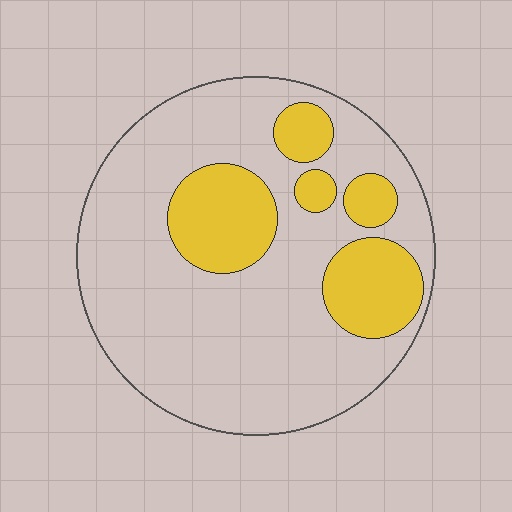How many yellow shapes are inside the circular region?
5.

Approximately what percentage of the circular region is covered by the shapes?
Approximately 25%.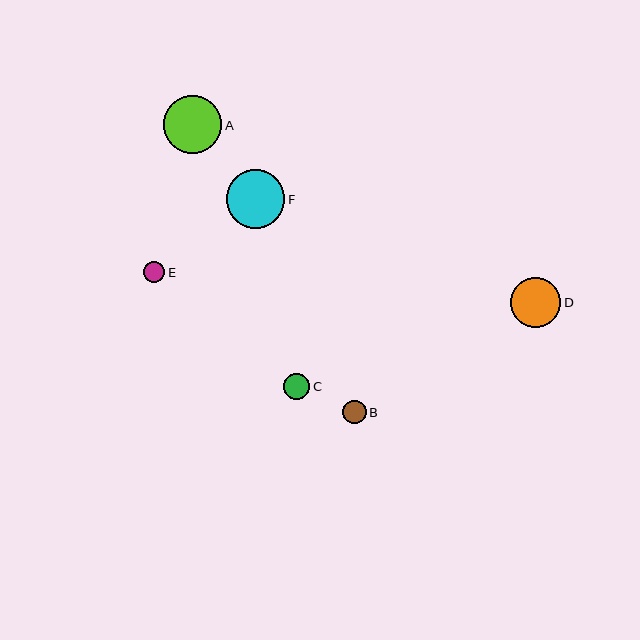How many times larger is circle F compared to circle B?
Circle F is approximately 2.5 times the size of circle B.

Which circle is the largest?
Circle F is the largest with a size of approximately 59 pixels.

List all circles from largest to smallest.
From largest to smallest: F, A, D, C, B, E.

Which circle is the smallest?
Circle E is the smallest with a size of approximately 21 pixels.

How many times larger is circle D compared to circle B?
Circle D is approximately 2.1 times the size of circle B.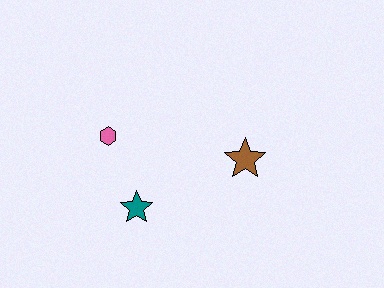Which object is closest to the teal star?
The pink hexagon is closest to the teal star.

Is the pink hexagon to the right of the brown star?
No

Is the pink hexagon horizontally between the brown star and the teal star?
No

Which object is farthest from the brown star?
The pink hexagon is farthest from the brown star.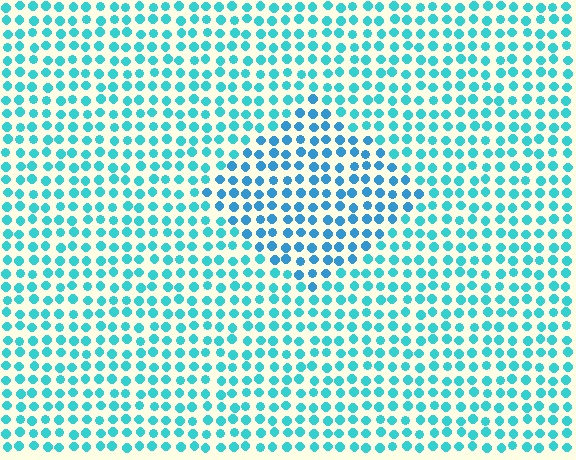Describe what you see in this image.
The image is filled with small cyan elements in a uniform arrangement. A diamond-shaped region is visible where the elements are tinted to a slightly different hue, forming a subtle color boundary.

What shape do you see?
I see a diamond.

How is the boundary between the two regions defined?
The boundary is defined purely by a slight shift in hue (about 23 degrees). Spacing, size, and orientation are identical on both sides.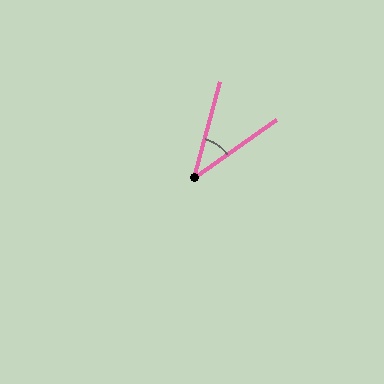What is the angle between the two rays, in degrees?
Approximately 39 degrees.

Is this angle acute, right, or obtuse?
It is acute.